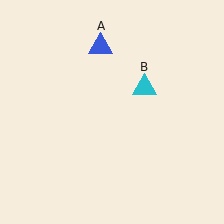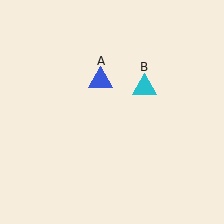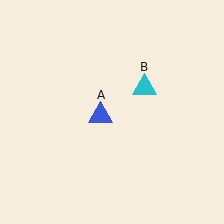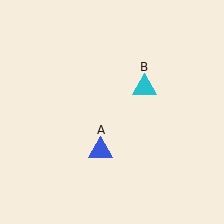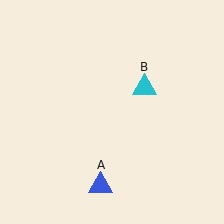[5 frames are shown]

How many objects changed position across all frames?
1 object changed position: blue triangle (object A).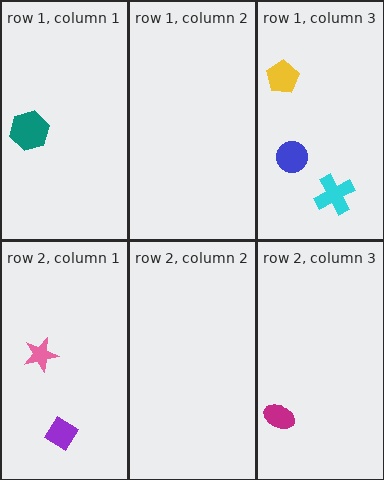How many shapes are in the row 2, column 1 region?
2.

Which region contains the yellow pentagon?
The row 1, column 3 region.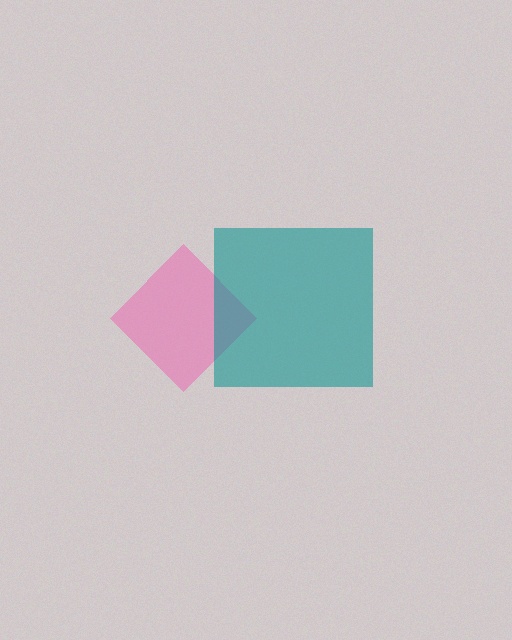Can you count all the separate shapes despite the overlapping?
Yes, there are 2 separate shapes.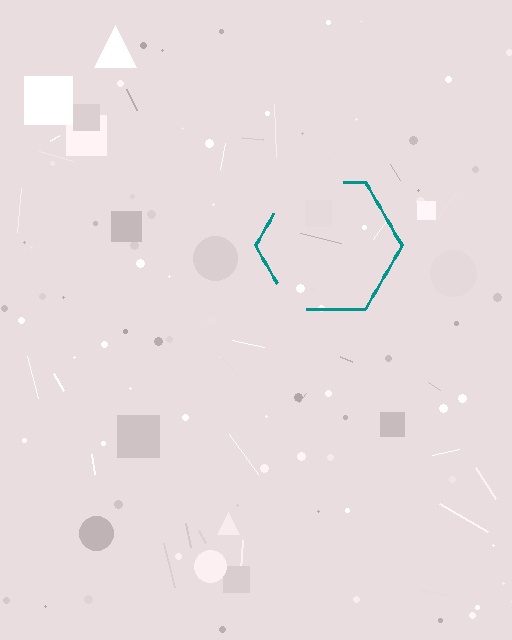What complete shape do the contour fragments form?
The contour fragments form a hexagon.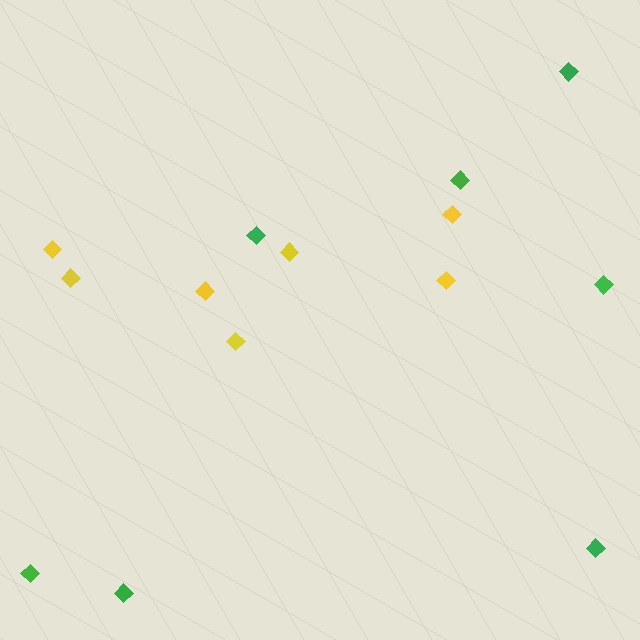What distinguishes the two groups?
There are 2 groups: one group of yellow diamonds (7) and one group of green diamonds (7).